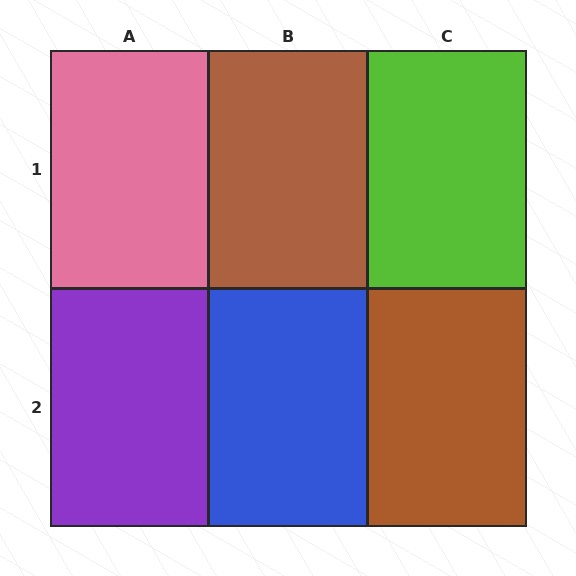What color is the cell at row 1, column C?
Lime.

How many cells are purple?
1 cell is purple.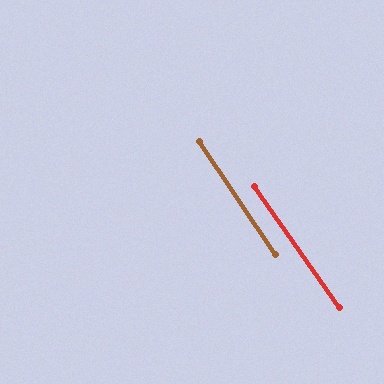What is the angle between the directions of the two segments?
Approximately 1 degree.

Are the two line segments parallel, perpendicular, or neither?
Parallel — their directions differ by only 1.0°.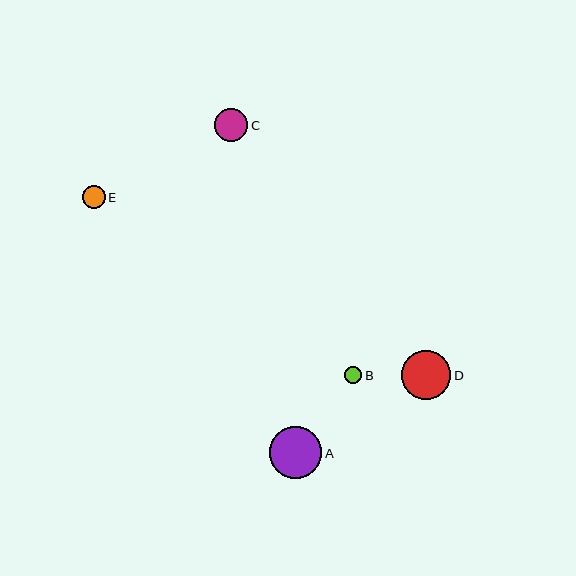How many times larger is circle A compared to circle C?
Circle A is approximately 1.6 times the size of circle C.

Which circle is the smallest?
Circle B is the smallest with a size of approximately 17 pixels.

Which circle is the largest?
Circle A is the largest with a size of approximately 53 pixels.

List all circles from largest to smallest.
From largest to smallest: A, D, C, E, B.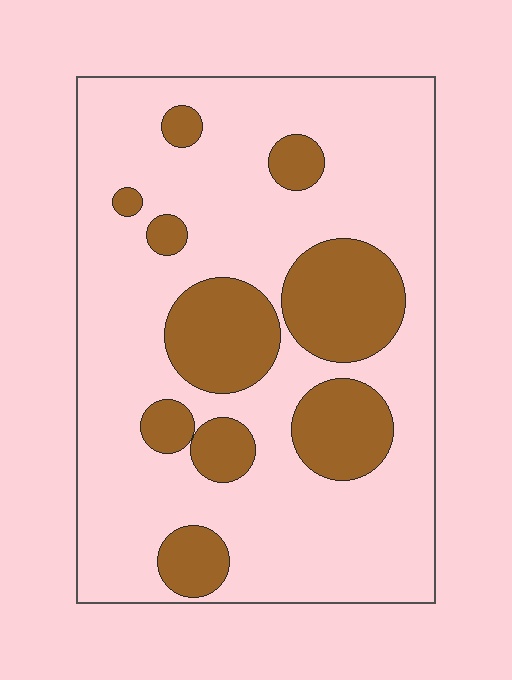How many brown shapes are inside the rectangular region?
10.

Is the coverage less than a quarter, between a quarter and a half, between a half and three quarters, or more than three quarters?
Less than a quarter.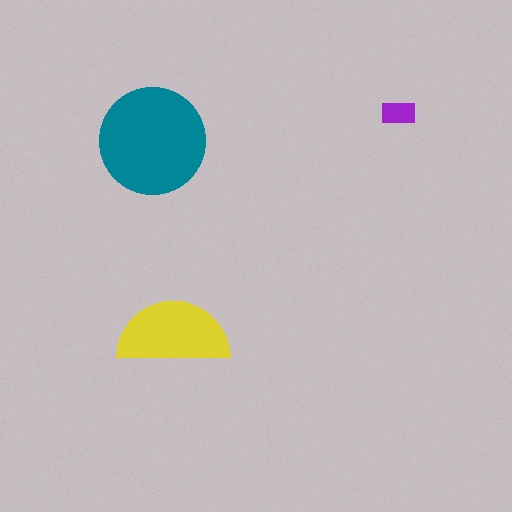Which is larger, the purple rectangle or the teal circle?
The teal circle.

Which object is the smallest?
The purple rectangle.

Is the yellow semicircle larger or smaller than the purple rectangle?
Larger.